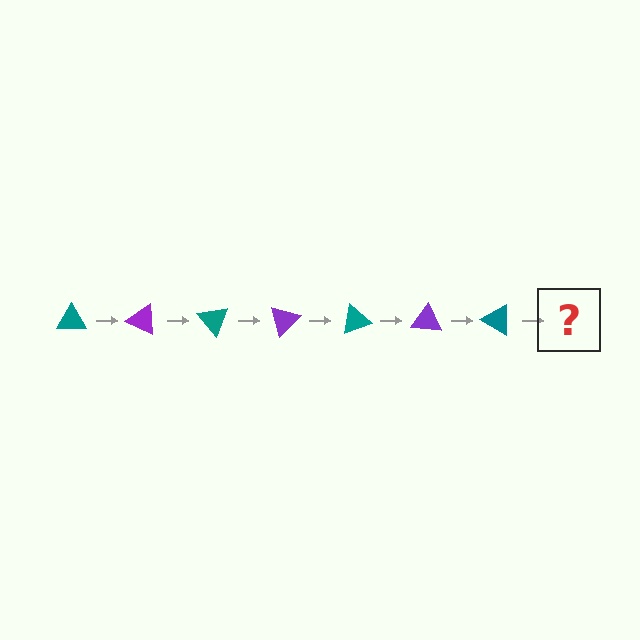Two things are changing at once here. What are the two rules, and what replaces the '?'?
The two rules are that it rotates 25 degrees each step and the color cycles through teal and purple. The '?' should be a purple triangle, rotated 175 degrees from the start.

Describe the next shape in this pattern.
It should be a purple triangle, rotated 175 degrees from the start.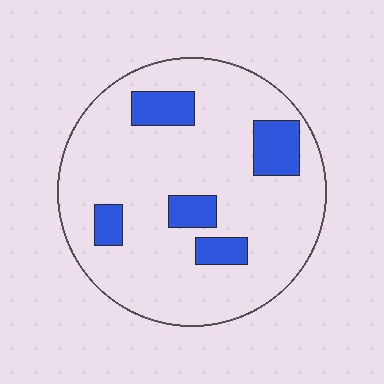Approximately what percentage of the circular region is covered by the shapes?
Approximately 15%.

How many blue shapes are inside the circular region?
5.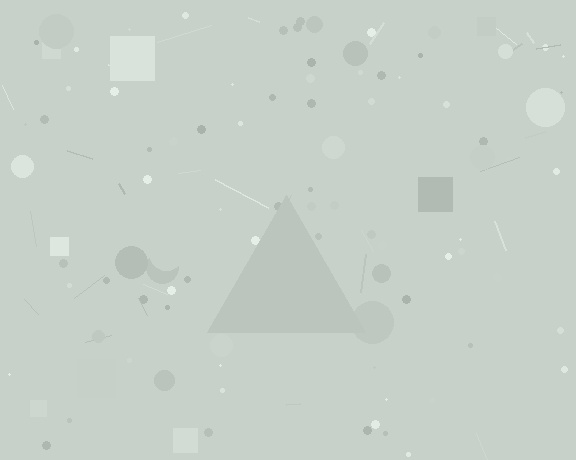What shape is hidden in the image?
A triangle is hidden in the image.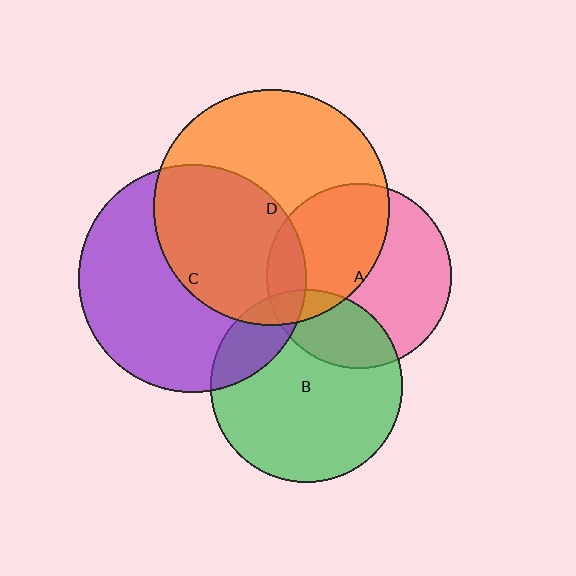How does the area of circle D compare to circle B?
Approximately 1.5 times.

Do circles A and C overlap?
Yes.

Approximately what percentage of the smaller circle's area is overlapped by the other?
Approximately 10%.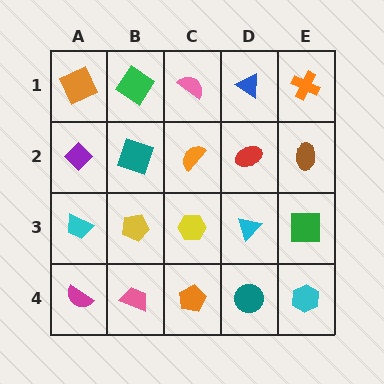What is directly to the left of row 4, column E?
A teal circle.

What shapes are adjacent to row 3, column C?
An orange semicircle (row 2, column C), an orange pentagon (row 4, column C), a yellow pentagon (row 3, column B), a cyan triangle (row 3, column D).